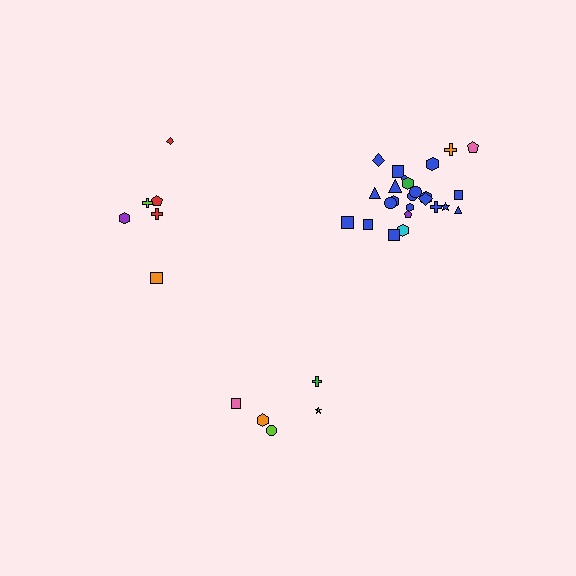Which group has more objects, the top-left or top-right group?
The top-right group.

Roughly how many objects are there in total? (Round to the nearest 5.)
Roughly 35 objects in total.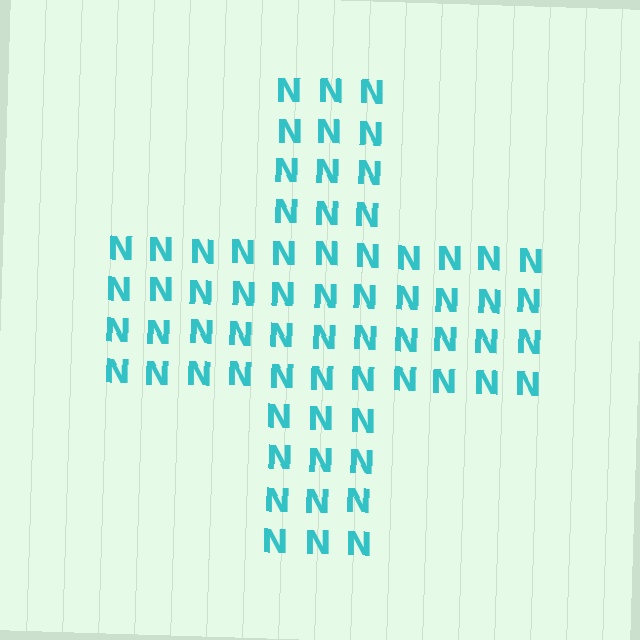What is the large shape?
The large shape is a cross.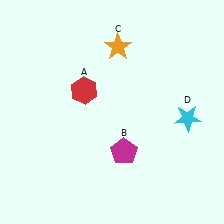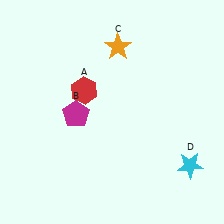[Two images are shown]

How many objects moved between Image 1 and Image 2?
2 objects moved between the two images.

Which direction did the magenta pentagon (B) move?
The magenta pentagon (B) moved left.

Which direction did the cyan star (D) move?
The cyan star (D) moved down.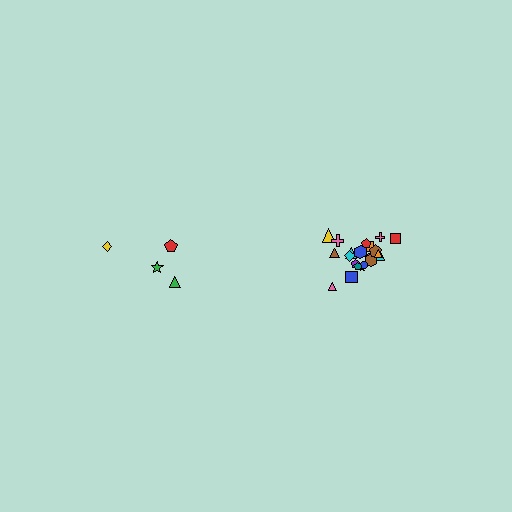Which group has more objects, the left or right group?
The right group.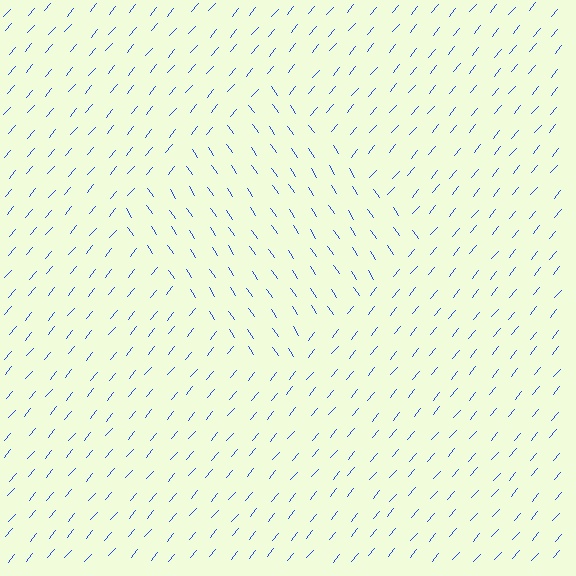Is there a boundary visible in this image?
Yes, there is a texture boundary formed by a change in line orientation.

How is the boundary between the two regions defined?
The boundary is defined purely by a change in line orientation (approximately 75 degrees difference). All lines are the same color and thickness.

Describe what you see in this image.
The image is filled with small blue line segments. A diamond region in the image has lines oriented differently from the surrounding lines, creating a visible texture boundary.